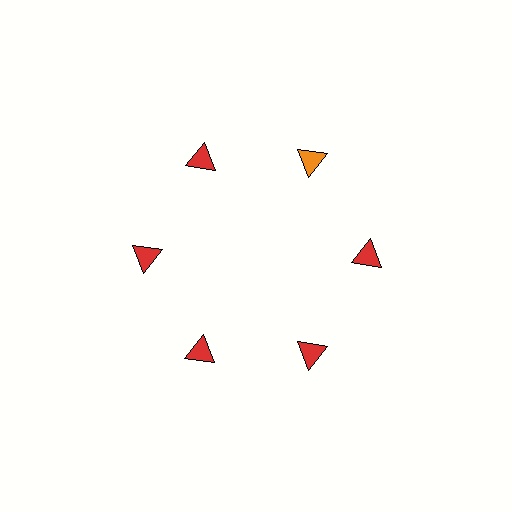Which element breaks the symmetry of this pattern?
The orange triangle at roughly the 1 o'clock position breaks the symmetry. All other shapes are red triangles.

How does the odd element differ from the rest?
It has a different color: orange instead of red.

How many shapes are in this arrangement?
There are 6 shapes arranged in a ring pattern.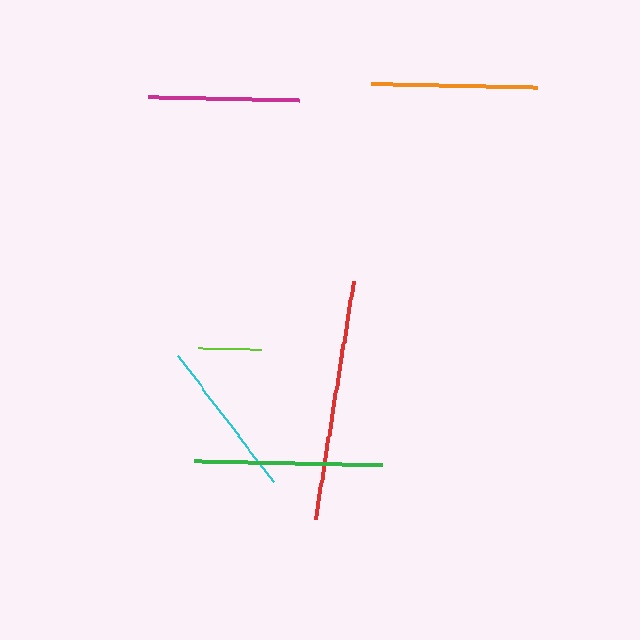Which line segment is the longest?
The red line is the longest at approximately 241 pixels.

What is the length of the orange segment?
The orange segment is approximately 165 pixels long.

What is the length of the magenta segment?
The magenta segment is approximately 151 pixels long.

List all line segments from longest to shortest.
From longest to shortest: red, green, orange, cyan, magenta, lime.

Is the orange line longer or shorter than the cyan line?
The orange line is longer than the cyan line.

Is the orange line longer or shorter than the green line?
The green line is longer than the orange line.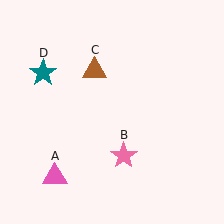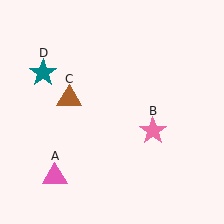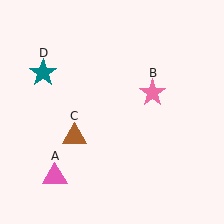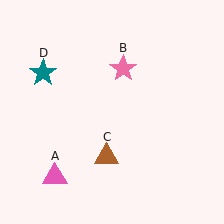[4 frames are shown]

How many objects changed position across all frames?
2 objects changed position: pink star (object B), brown triangle (object C).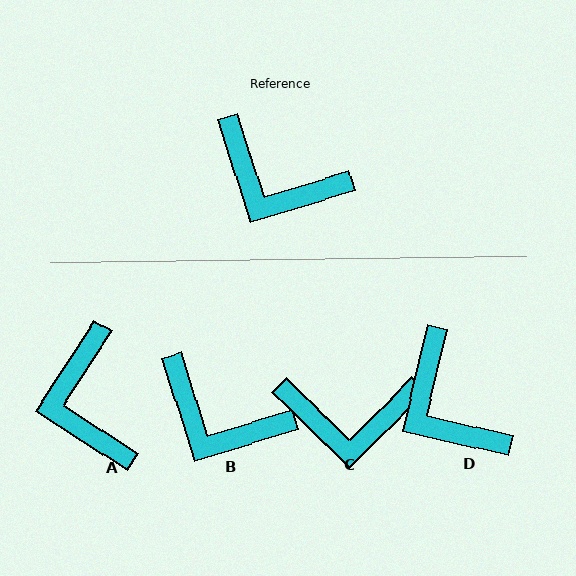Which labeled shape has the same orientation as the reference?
B.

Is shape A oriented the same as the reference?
No, it is off by about 50 degrees.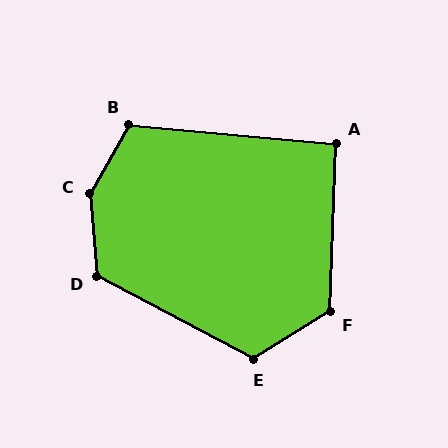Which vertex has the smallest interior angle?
A, at approximately 93 degrees.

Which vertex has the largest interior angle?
C, at approximately 146 degrees.